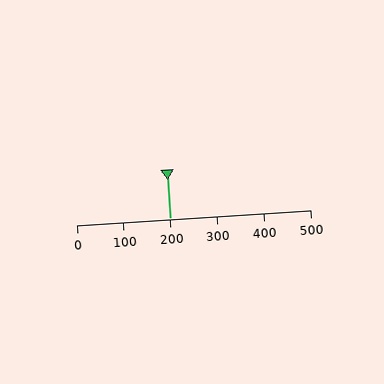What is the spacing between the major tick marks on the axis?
The major ticks are spaced 100 apart.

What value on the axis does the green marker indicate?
The marker indicates approximately 200.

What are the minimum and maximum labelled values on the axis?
The axis runs from 0 to 500.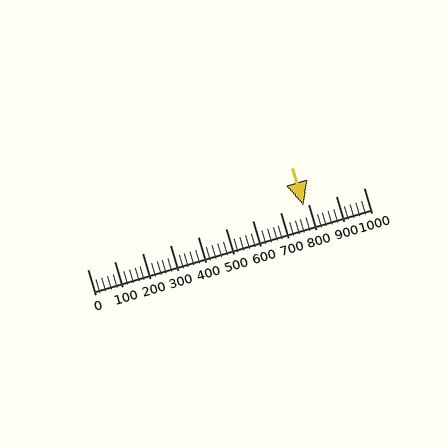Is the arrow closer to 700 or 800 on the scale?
The arrow is closer to 800.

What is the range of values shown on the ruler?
The ruler shows values from 0 to 1000.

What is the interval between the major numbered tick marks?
The major tick marks are spaced 100 units apart.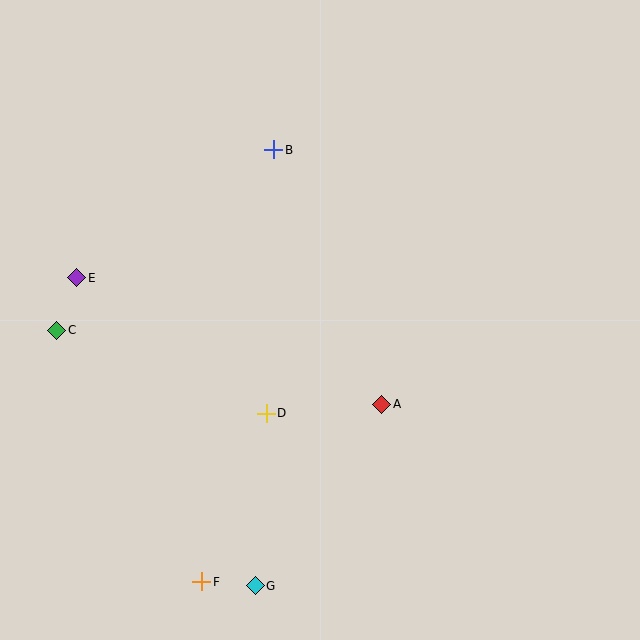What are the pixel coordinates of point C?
Point C is at (57, 330).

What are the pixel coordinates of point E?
Point E is at (77, 278).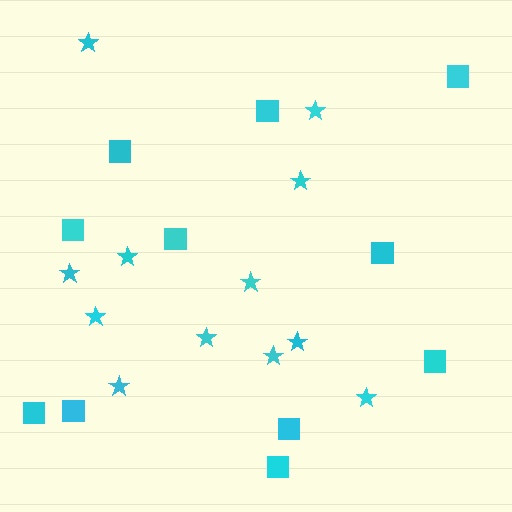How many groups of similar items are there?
There are 2 groups: one group of squares (11) and one group of stars (12).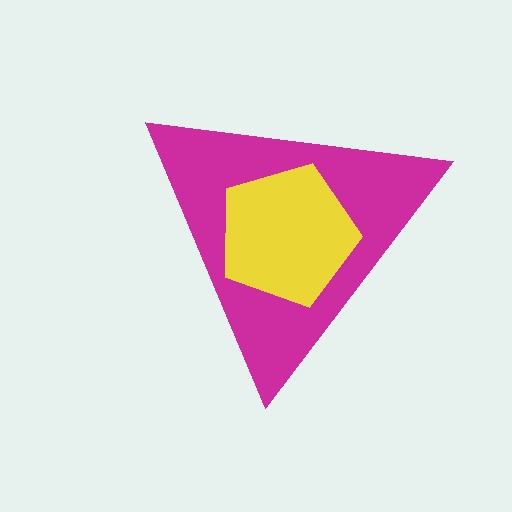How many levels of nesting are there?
2.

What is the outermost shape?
The magenta triangle.